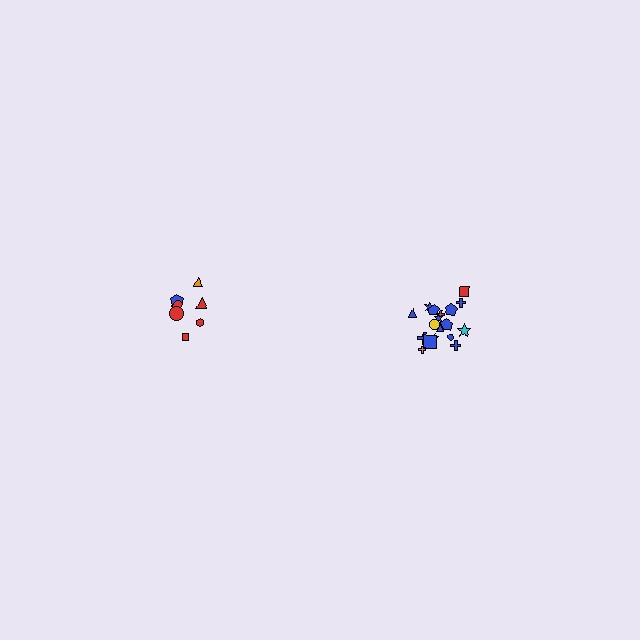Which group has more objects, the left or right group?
The right group.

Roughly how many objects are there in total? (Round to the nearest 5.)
Roughly 25 objects in total.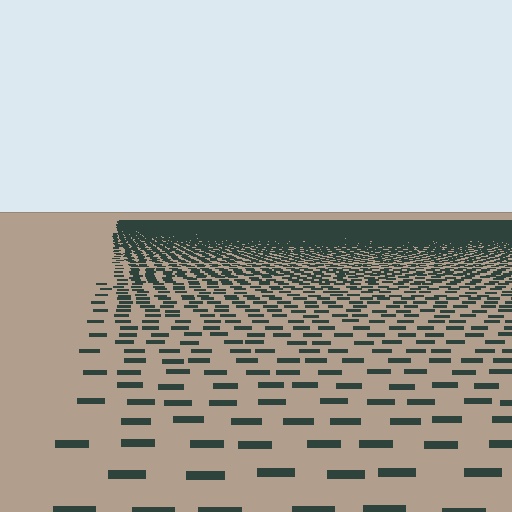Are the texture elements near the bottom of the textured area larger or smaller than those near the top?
Larger. Near the bottom, elements are closer to the viewer and appear at a bigger on-screen size.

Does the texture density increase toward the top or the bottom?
Density increases toward the top.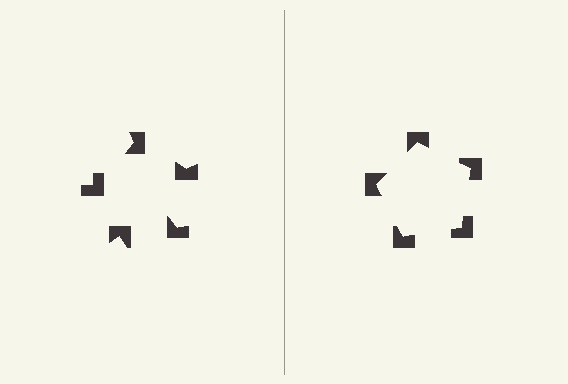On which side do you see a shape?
An illusory pentagon appears on the right side. On the left side the wedge cuts are rotated, so no coherent shape forms.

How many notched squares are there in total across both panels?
10 — 5 on each side.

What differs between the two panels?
The notched squares are positioned identically on both sides; only the wedge orientations differ. On the right they align to a pentagon; on the left they are misaligned.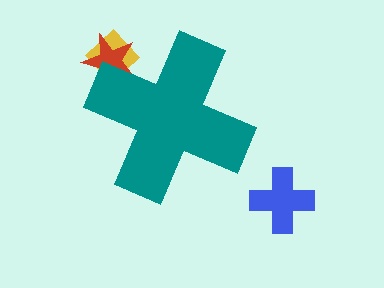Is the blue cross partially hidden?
No, the blue cross is fully visible.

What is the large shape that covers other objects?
A teal cross.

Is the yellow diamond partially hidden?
Yes, the yellow diamond is partially hidden behind the teal cross.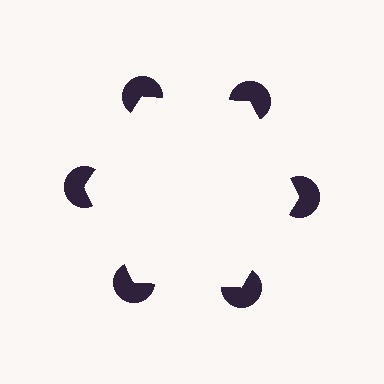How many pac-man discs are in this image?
There are 6 — one at each vertex of the illusory hexagon.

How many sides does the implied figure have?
6 sides.